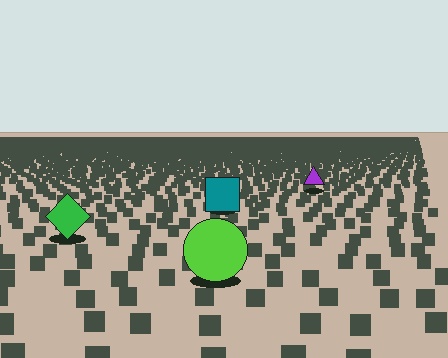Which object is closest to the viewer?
The lime circle is closest. The texture marks near it are larger and more spread out.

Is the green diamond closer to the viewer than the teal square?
Yes. The green diamond is closer — you can tell from the texture gradient: the ground texture is coarser near it.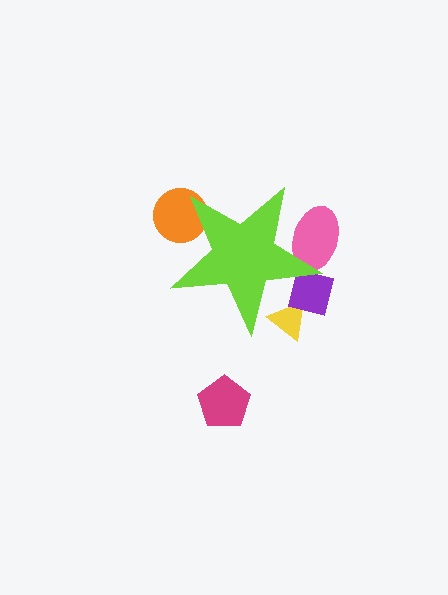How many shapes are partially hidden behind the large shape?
4 shapes are partially hidden.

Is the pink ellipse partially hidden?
Yes, the pink ellipse is partially hidden behind the lime star.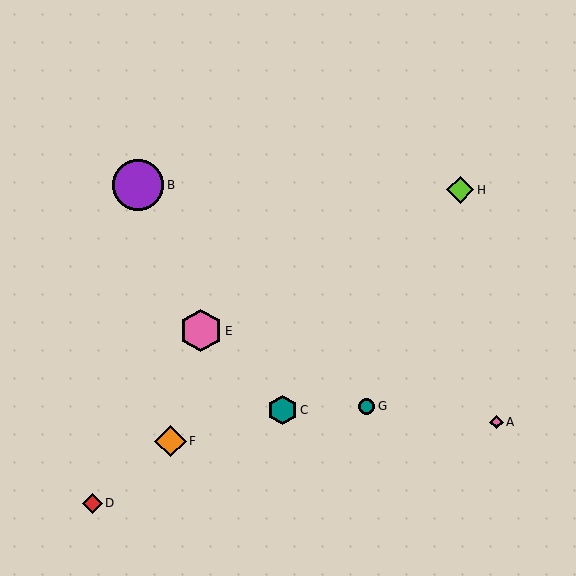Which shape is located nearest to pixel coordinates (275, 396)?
The teal hexagon (labeled C) at (282, 410) is nearest to that location.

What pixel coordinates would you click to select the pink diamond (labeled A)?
Click at (496, 422) to select the pink diamond A.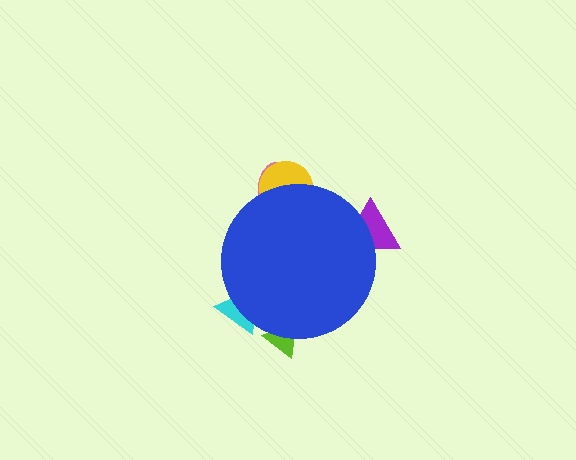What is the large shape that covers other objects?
A blue circle.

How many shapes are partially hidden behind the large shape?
5 shapes are partially hidden.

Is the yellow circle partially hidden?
Yes, the yellow circle is partially hidden behind the blue circle.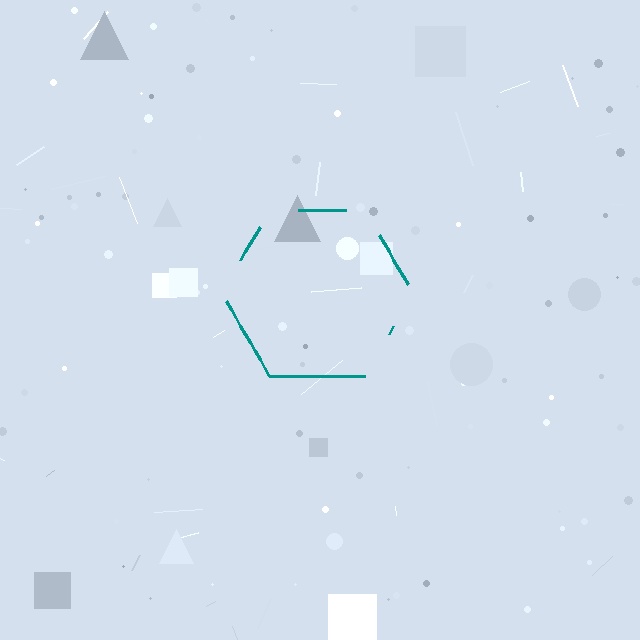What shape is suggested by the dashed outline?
The dashed outline suggests a hexagon.